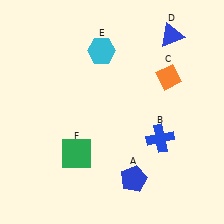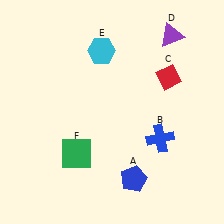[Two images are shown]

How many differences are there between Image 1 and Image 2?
There are 2 differences between the two images.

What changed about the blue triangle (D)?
In Image 1, D is blue. In Image 2, it changed to purple.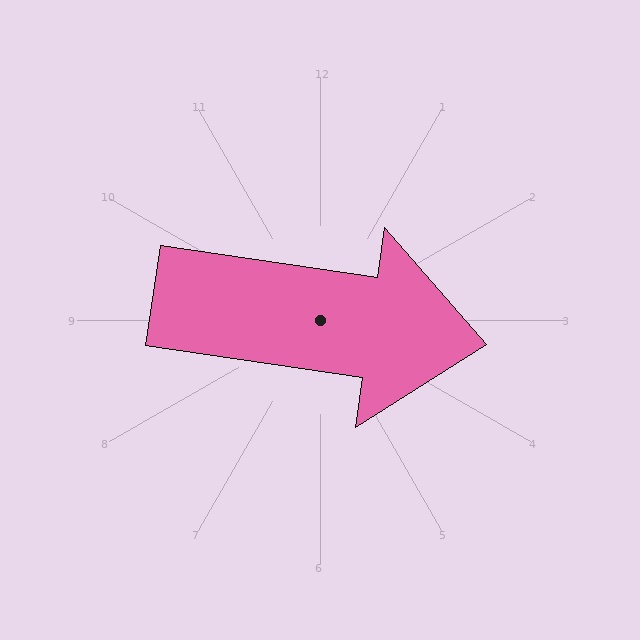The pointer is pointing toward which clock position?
Roughly 3 o'clock.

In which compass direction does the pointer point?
East.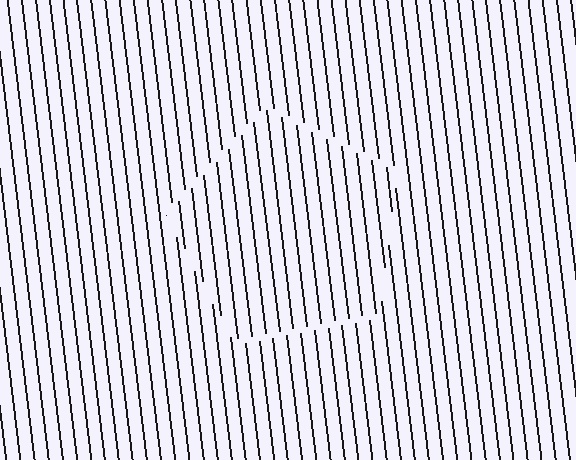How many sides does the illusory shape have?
5 sides — the line-ends trace a pentagon.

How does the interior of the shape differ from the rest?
The interior of the shape contains the same grating, shifted by half a period — the contour is defined by the phase discontinuity where line-ends from the inner and outer gratings abut.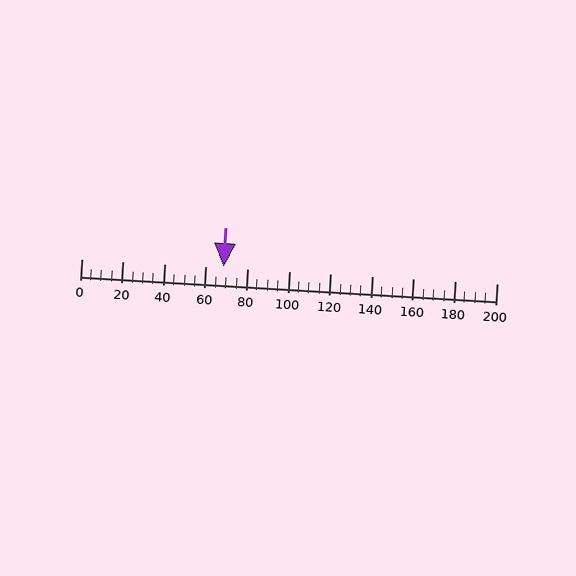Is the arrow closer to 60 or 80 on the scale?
The arrow is closer to 60.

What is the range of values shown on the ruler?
The ruler shows values from 0 to 200.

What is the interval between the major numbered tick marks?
The major tick marks are spaced 20 units apart.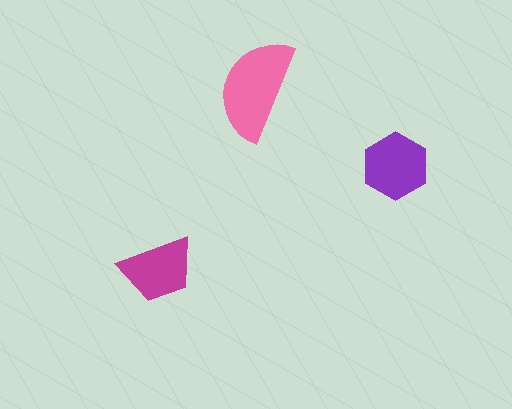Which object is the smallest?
The magenta trapezoid.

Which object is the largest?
The pink semicircle.